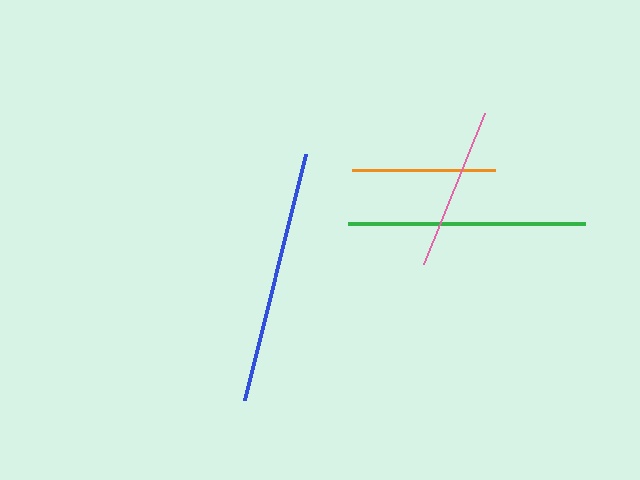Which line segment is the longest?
The blue line is the longest at approximately 254 pixels.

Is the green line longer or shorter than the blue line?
The blue line is longer than the green line.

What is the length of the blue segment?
The blue segment is approximately 254 pixels long.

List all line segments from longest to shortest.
From longest to shortest: blue, green, pink, orange.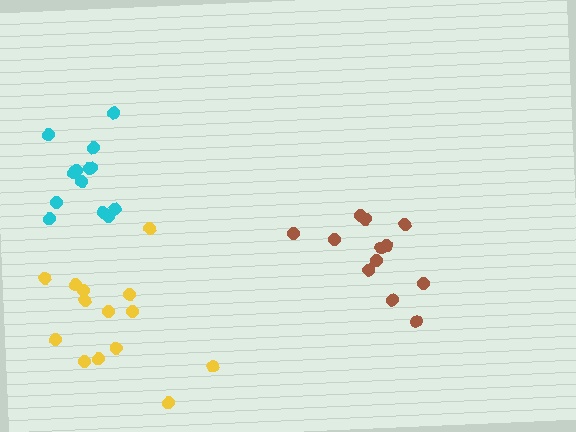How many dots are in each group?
Group 1: 12 dots, Group 2: 14 dots, Group 3: 14 dots (40 total).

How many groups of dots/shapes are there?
There are 3 groups.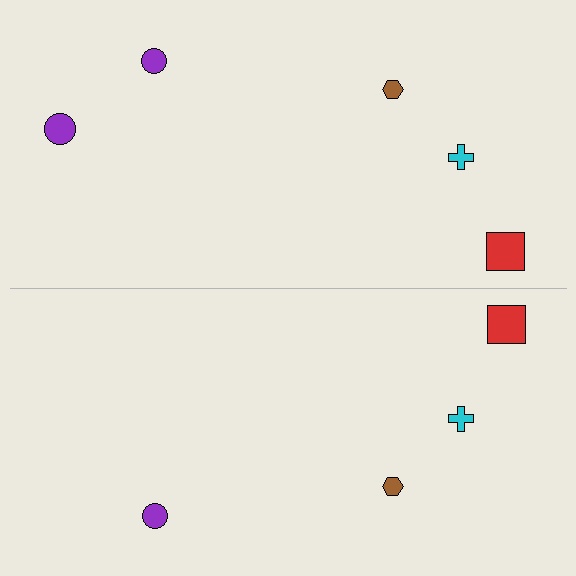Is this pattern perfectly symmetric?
No, the pattern is not perfectly symmetric. A purple circle is missing from the bottom side.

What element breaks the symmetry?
A purple circle is missing from the bottom side.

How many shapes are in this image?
There are 9 shapes in this image.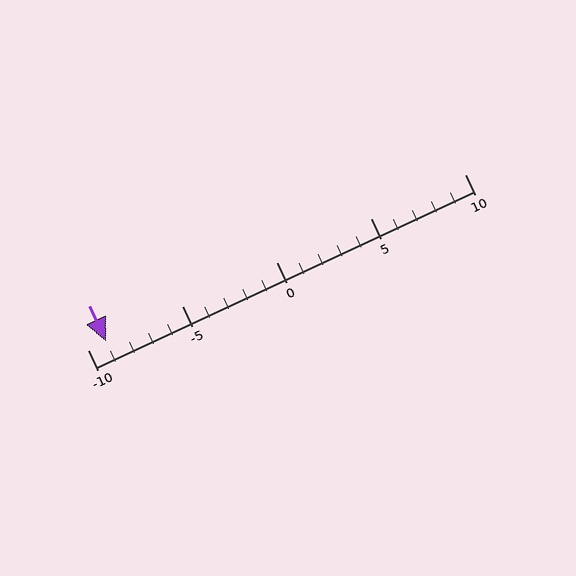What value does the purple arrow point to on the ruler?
The purple arrow points to approximately -9.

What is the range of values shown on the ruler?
The ruler shows values from -10 to 10.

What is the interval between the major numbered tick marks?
The major tick marks are spaced 5 units apart.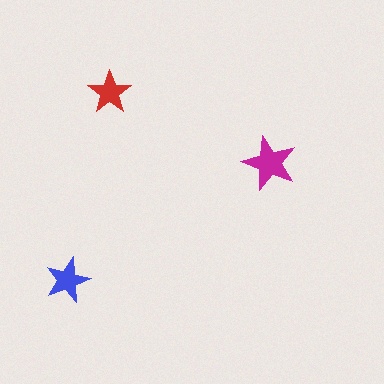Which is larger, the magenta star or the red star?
The magenta one.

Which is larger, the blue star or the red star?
The blue one.